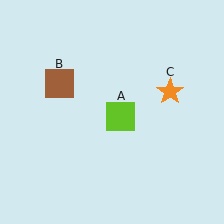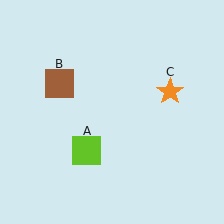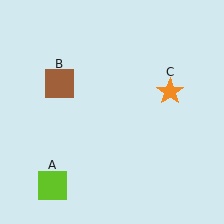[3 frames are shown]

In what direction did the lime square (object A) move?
The lime square (object A) moved down and to the left.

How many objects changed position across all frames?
1 object changed position: lime square (object A).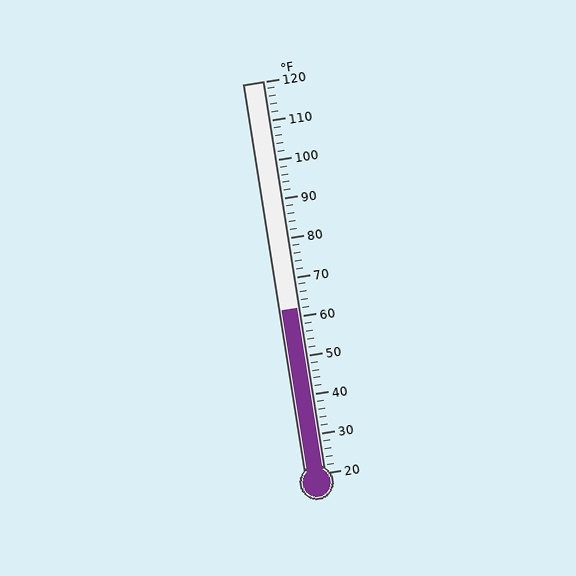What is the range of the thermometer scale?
The thermometer scale ranges from 20°F to 120°F.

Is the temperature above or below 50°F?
The temperature is above 50°F.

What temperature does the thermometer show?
The thermometer shows approximately 62°F.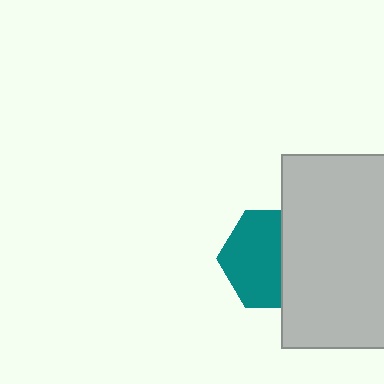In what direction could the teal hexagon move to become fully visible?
The teal hexagon could move left. That would shift it out from behind the light gray rectangle entirely.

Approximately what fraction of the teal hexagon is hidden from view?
Roughly 40% of the teal hexagon is hidden behind the light gray rectangle.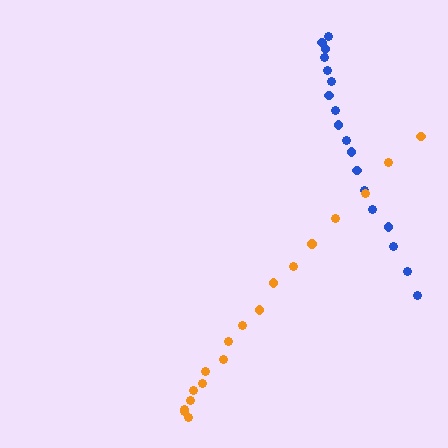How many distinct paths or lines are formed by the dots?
There are 2 distinct paths.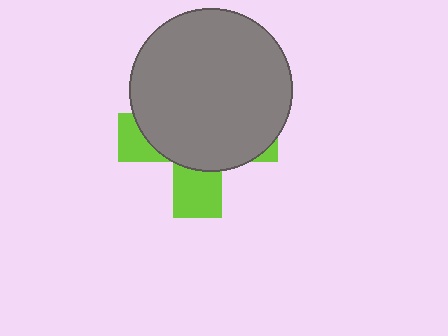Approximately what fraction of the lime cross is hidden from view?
Roughly 70% of the lime cross is hidden behind the gray circle.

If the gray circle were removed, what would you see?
You would see the complete lime cross.